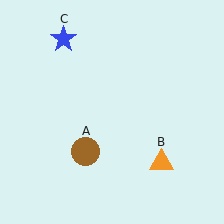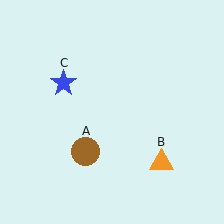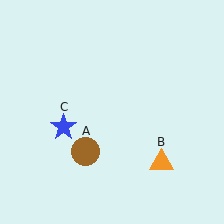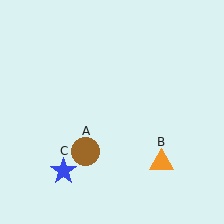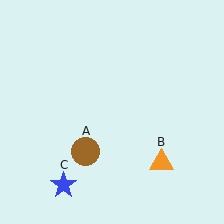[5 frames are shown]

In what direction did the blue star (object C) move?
The blue star (object C) moved down.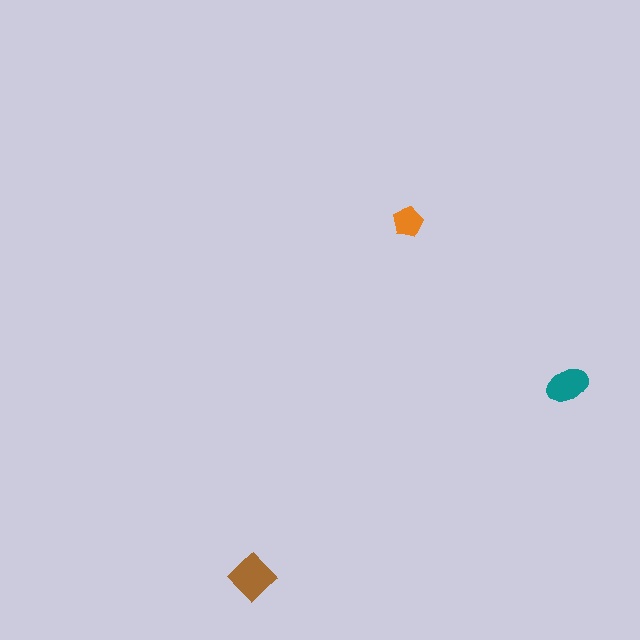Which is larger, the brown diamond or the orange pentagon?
The brown diamond.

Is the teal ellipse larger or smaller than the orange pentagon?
Larger.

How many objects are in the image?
There are 3 objects in the image.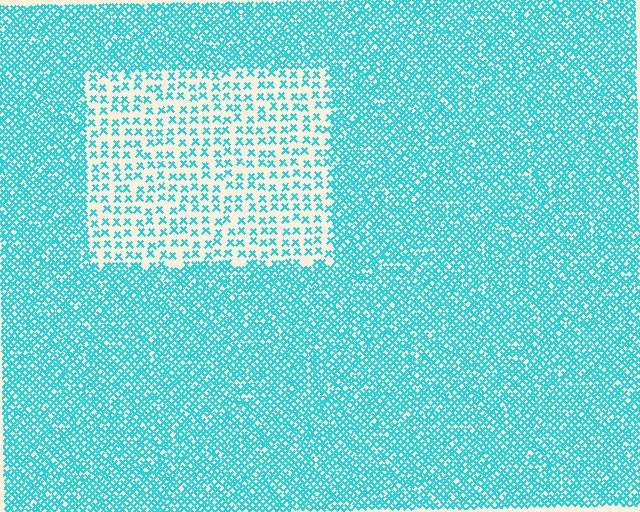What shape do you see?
I see a rectangle.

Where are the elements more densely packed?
The elements are more densely packed outside the rectangle boundary.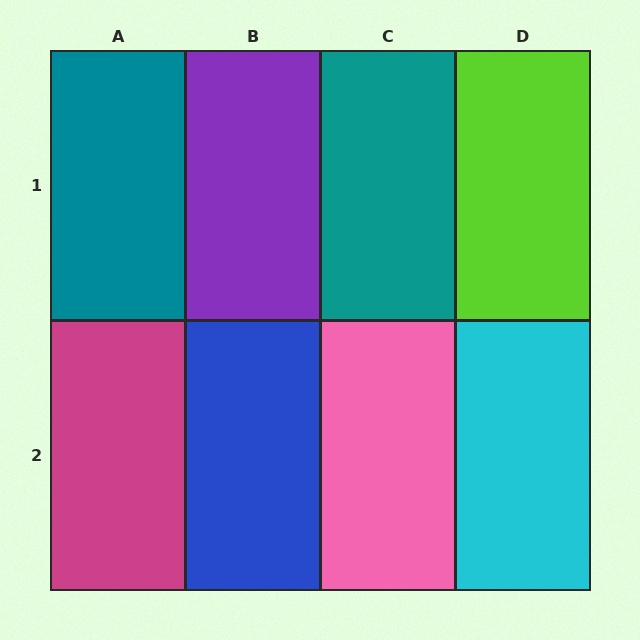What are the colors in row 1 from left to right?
Teal, purple, teal, lime.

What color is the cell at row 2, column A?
Magenta.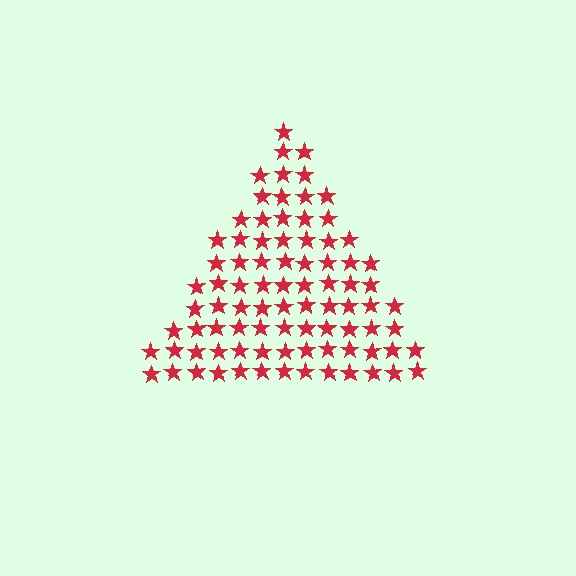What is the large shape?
The large shape is a triangle.